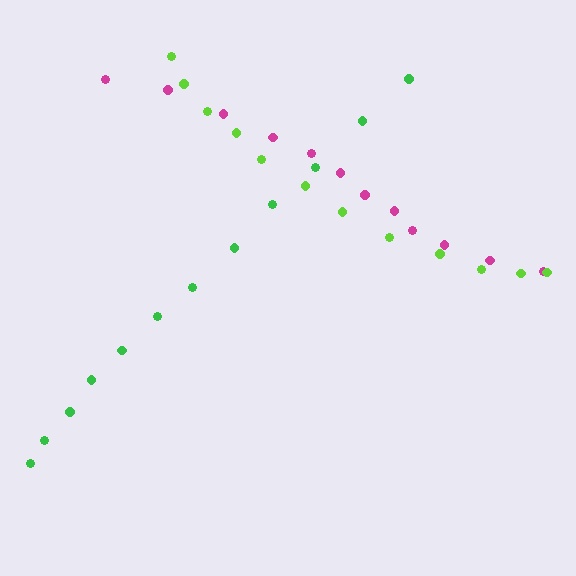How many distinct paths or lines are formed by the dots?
There are 3 distinct paths.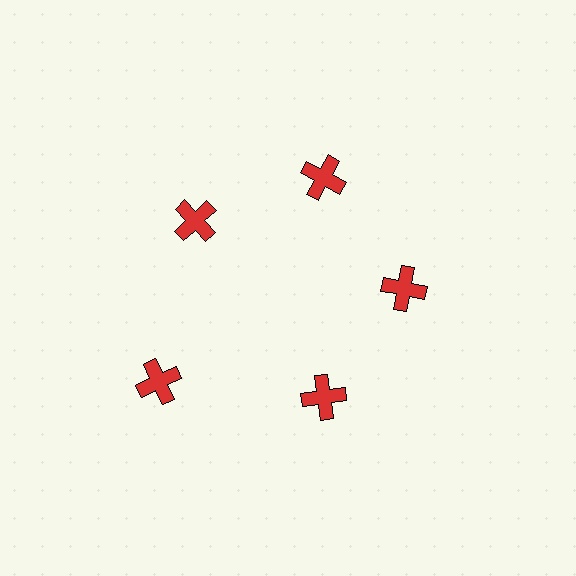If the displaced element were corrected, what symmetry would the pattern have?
It would have 5-fold rotational symmetry — the pattern would map onto itself every 72 degrees.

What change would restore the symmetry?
The symmetry would be restored by moving it inward, back onto the ring so that all 5 crosses sit at equal angles and equal distance from the center.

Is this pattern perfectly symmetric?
No. The 5 red crosses are arranged in a ring, but one element near the 8 o'clock position is pushed outward from the center, breaking the 5-fold rotational symmetry.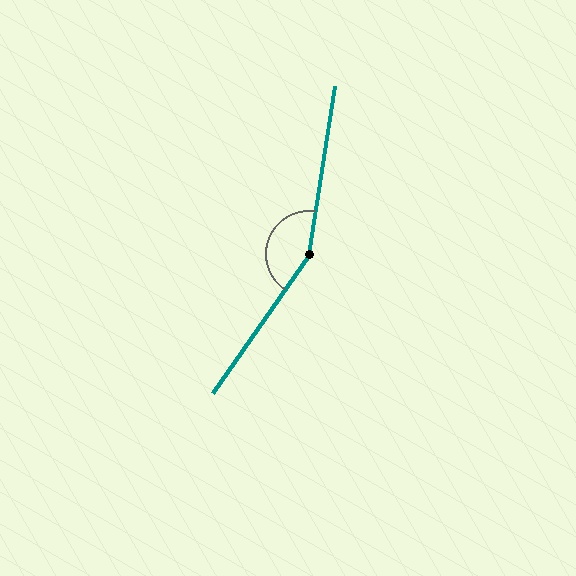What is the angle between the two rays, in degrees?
Approximately 154 degrees.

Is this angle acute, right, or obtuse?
It is obtuse.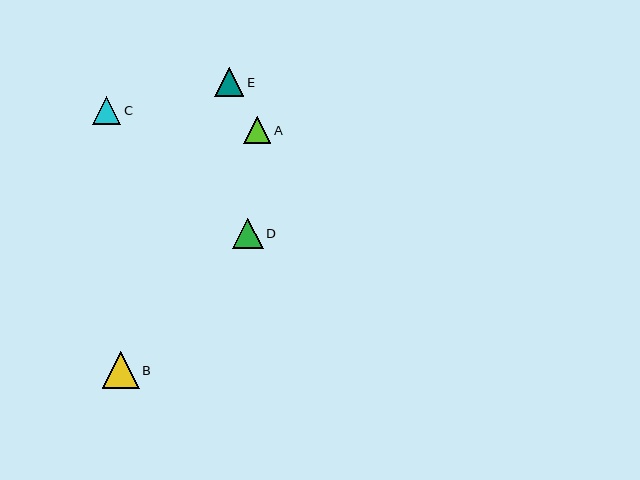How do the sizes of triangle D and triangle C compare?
Triangle D and triangle C are approximately the same size.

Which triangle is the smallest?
Triangle A is the smallest with a size of approximately 27 pixels.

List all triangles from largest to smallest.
From largest to smallest: B, D, E, C, A.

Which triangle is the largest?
Triangle B is the largest with a size of approximately 37 pixels.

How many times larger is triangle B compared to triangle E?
Triangle B is approximately 1.3 times the size of triangle E.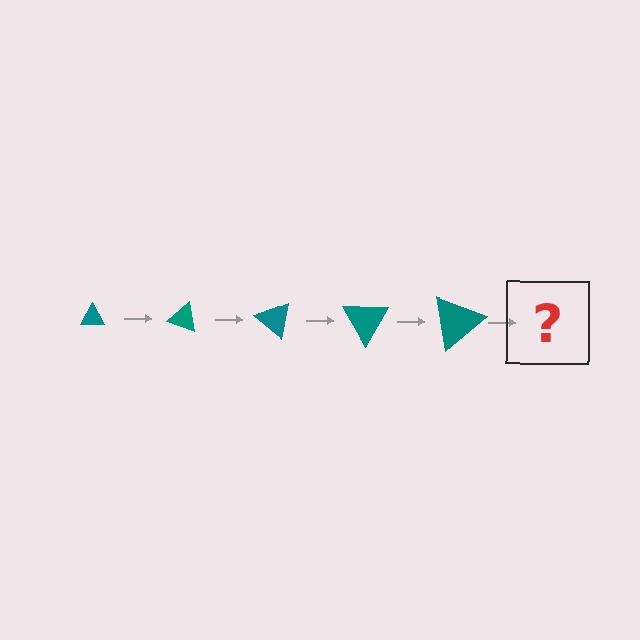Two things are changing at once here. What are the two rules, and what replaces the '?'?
The two rules are that the triangle grows larger each step and it rotates 20 degrees each step. The '?' should be a triangle, larger than the previous one and rotated 100 degrees from the start.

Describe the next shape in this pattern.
It should be a triangle, larger than the previous one and rotated 100 degrees from the start.